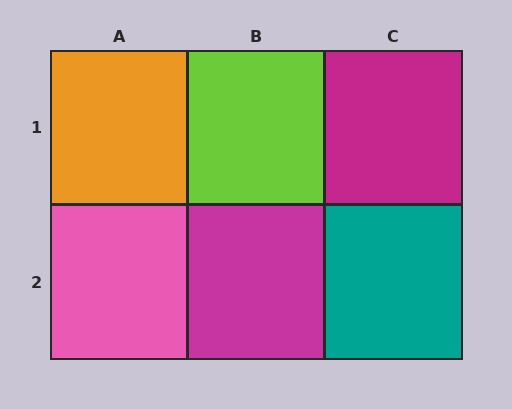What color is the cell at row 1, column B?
Lime.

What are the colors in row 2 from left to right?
Pink, magenta, teal.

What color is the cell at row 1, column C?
Magenta.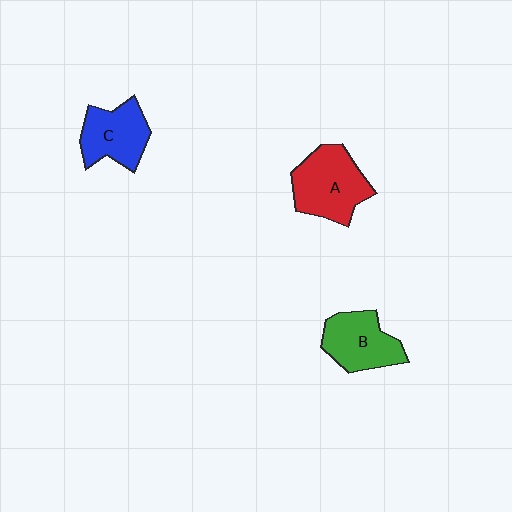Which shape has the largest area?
Shape A (red).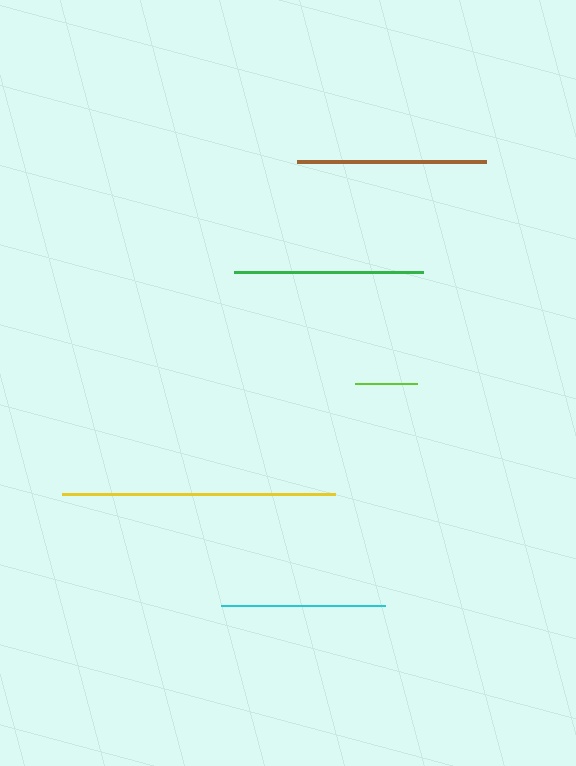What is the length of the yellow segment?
The yellow segment is approximately 273 pixels long.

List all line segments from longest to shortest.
From longest to shortest: yellow, brown, green, cyan, lime.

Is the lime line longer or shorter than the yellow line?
The yellow line is longer than the lime line.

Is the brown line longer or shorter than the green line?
The brown line is longer than the green line.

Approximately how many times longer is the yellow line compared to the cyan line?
The yellow line is approximately 1.7 times the length of the cyan line.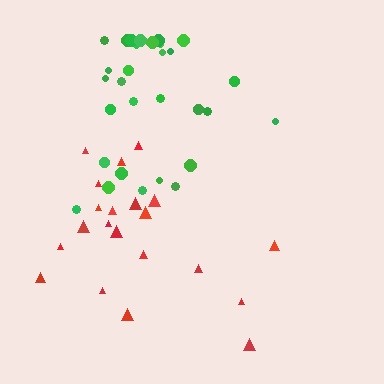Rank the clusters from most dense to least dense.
green, red.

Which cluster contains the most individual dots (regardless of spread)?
Green (31).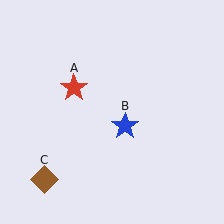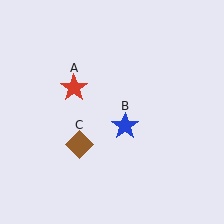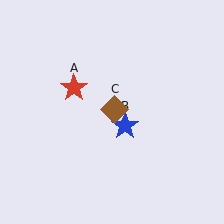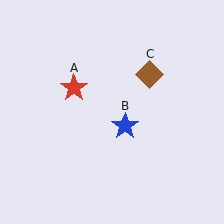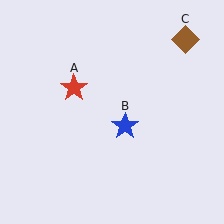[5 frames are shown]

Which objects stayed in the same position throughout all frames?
Red star (object A) and blue star (object B) remained stationary.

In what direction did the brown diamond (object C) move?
The brown diamond (object C) moved up and to the right.